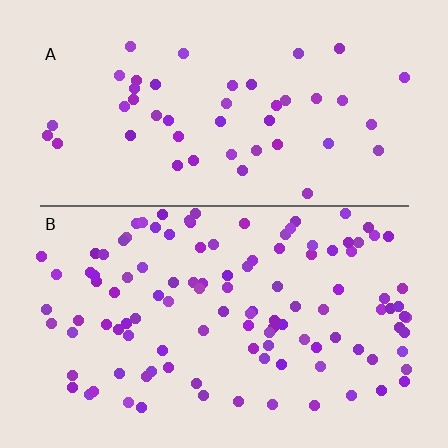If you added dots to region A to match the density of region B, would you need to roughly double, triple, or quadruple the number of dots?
Approximately double.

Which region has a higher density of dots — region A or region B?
B (the bottom).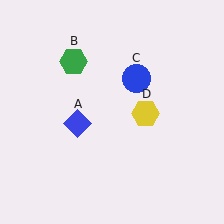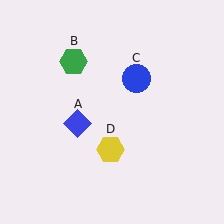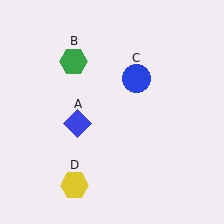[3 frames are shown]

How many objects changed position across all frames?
1 object changed position: yellow hexagon (object D).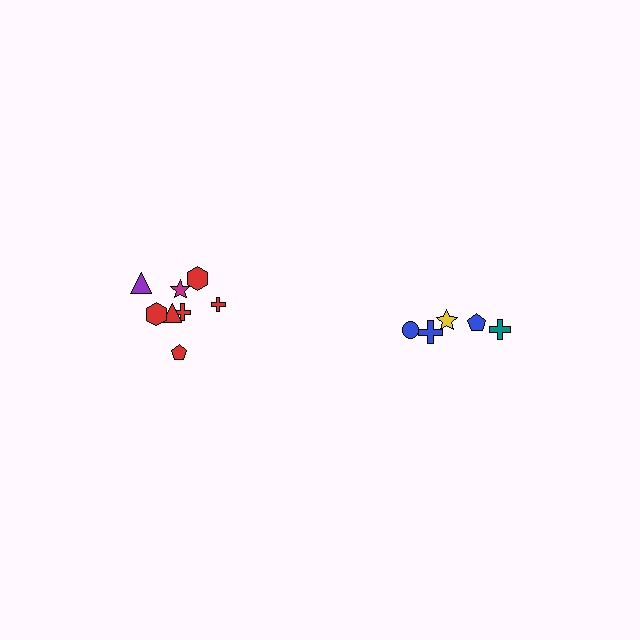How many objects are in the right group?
There are 5 objects.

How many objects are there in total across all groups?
There are 13 objects.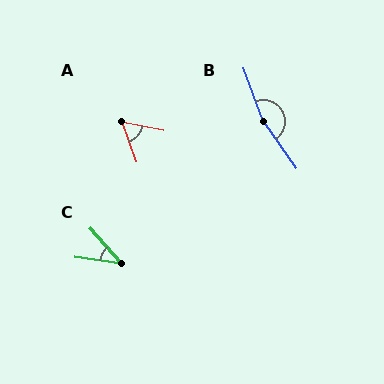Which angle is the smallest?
C, at approximately 41 degrees.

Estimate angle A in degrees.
Approximately 58 degrees.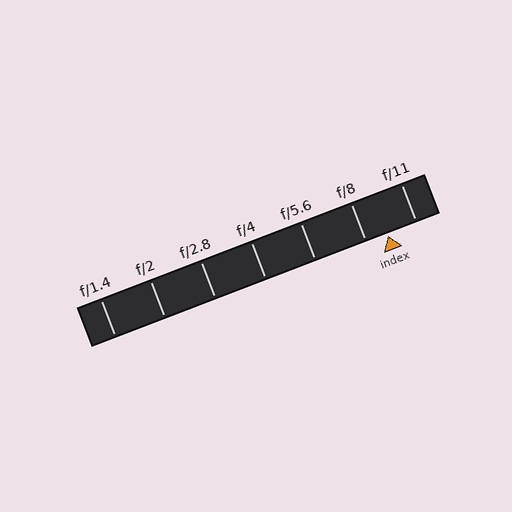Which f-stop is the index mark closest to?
The index mark is closest to f/8.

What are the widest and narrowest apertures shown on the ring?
The widest aperture shown is f/1.4 and the narrowest is f/11.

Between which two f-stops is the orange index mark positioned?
The index mark is between f/8 and f/11.